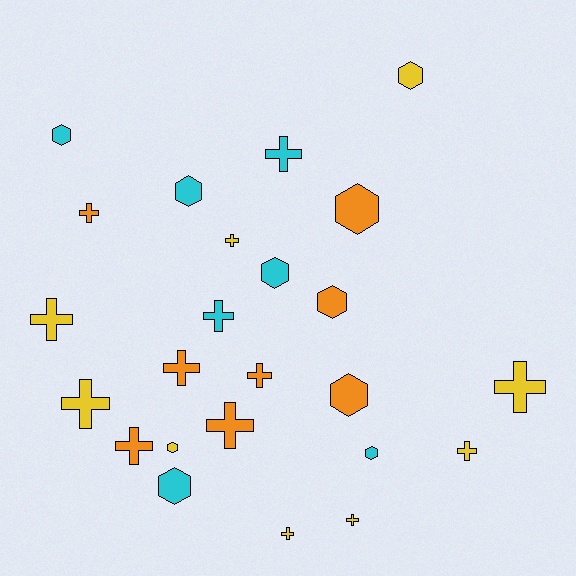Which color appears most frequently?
Yellow, with 9 objects.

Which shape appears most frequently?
Cross, with 14 objects.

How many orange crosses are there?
There are 5 orange crosses.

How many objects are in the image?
There are 24 objects.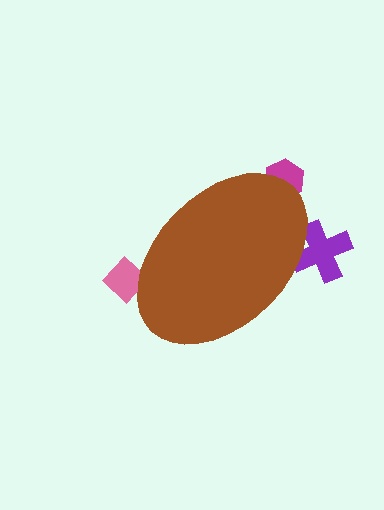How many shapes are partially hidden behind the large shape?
3 shapes are partially hidden.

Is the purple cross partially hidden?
Yes, the purple cross is partially hidden behind the brown ellipse.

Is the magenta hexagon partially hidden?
Yes, the magenta hexagon is partially hidden behind the brown ellipse.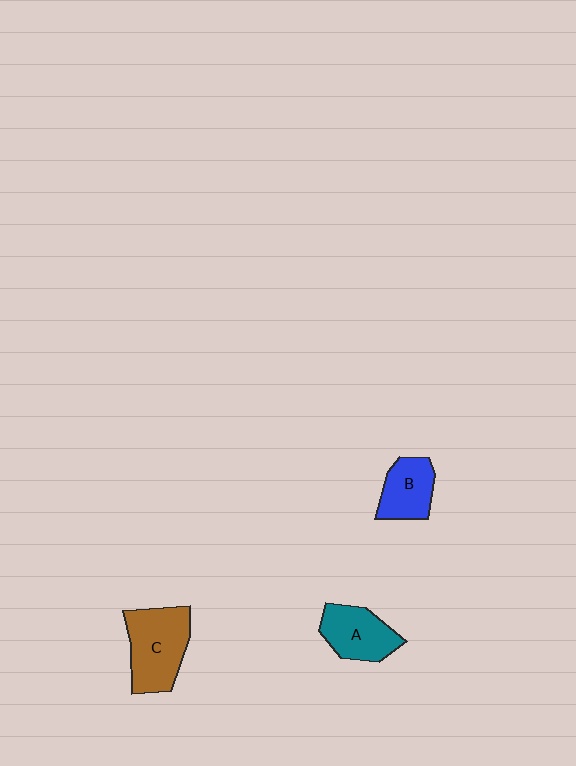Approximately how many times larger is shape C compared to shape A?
Approximately 1.4 times.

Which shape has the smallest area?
Shape B (blue).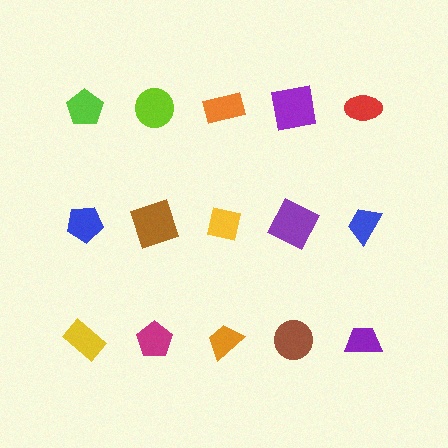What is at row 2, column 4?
A purple square.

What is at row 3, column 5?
A purple trapezoid.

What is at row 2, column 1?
A blue pentagon.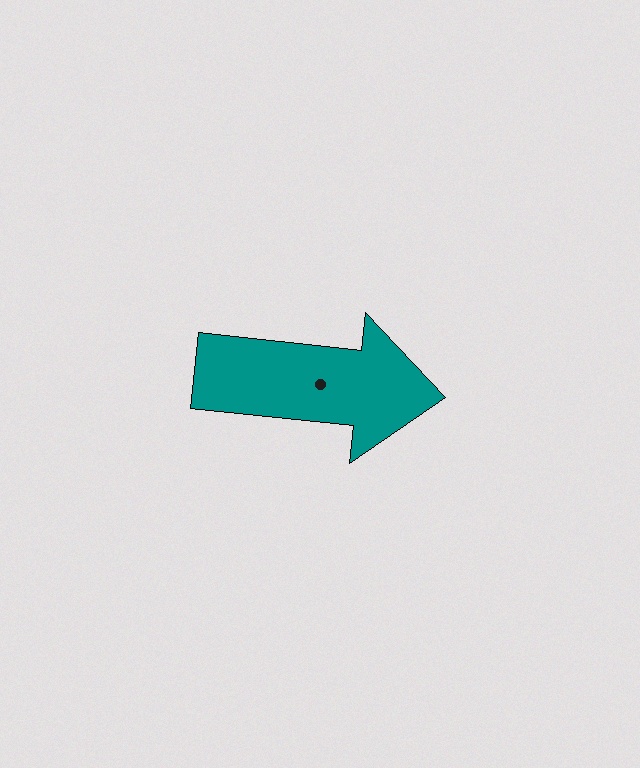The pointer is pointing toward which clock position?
Roughly 3 o'clock.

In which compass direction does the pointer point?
East.